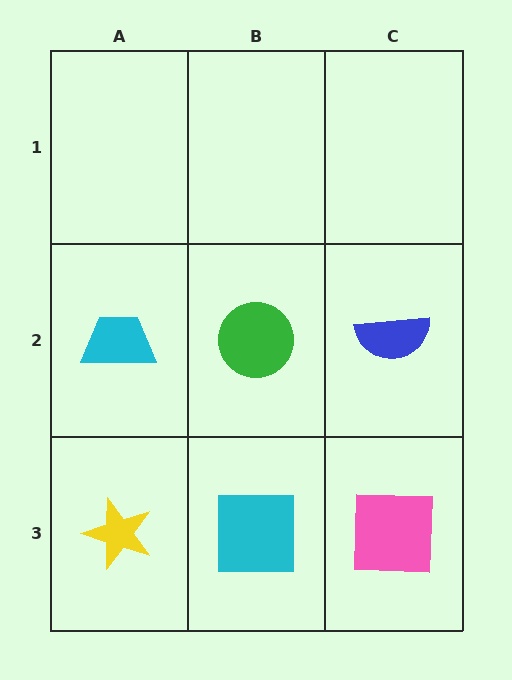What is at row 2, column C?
A blue semicircle.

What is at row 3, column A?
A yellow star.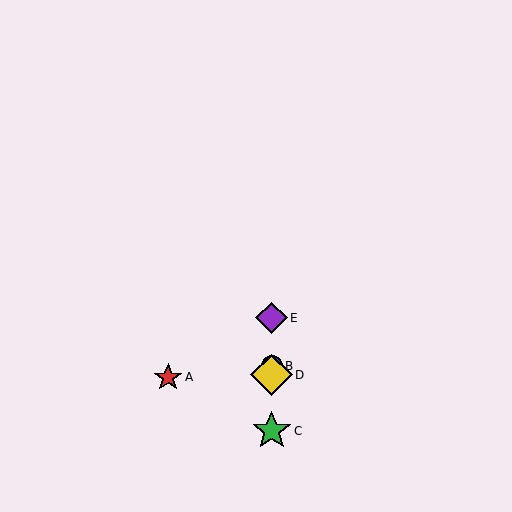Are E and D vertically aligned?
Yes, both are at x≈272.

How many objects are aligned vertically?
4 objects (B, C, D, E) are aligned vertically.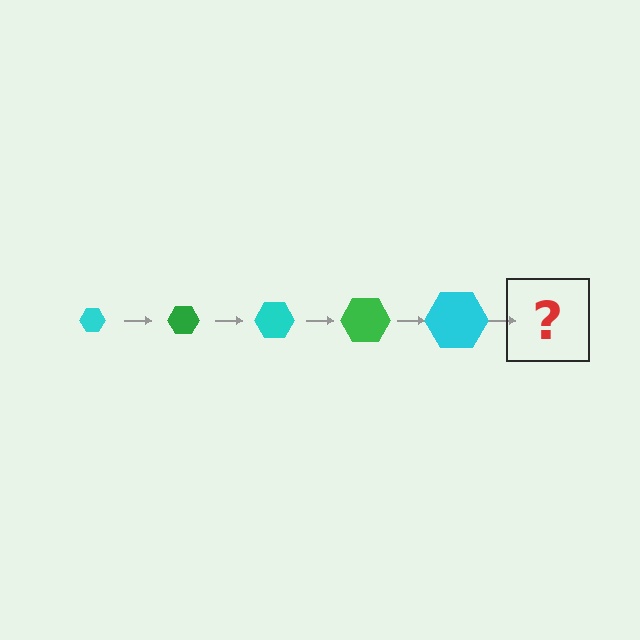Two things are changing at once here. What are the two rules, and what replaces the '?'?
The two rules are that the hexagon grows larger each step and the color cycles through cyan and green. The '?' should be a green hexagon, larger than the previous one.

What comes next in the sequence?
The next element should be a green hexagon, larger than the previous one.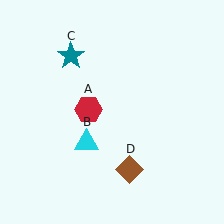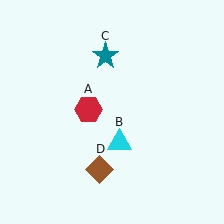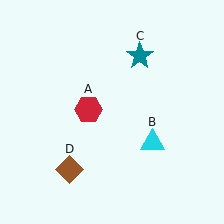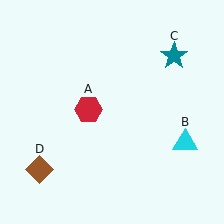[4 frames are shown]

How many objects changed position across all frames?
3 objects changed position: cyan triangle (object B), teal star (object C), brown diamond (object D).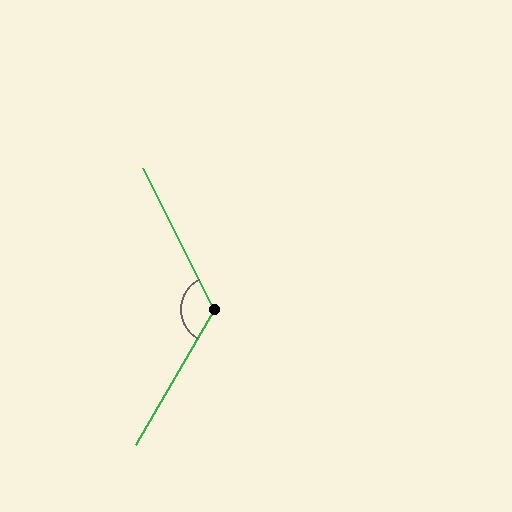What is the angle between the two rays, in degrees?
Approximately 123 degrees.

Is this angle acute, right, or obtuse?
It is obtuse.